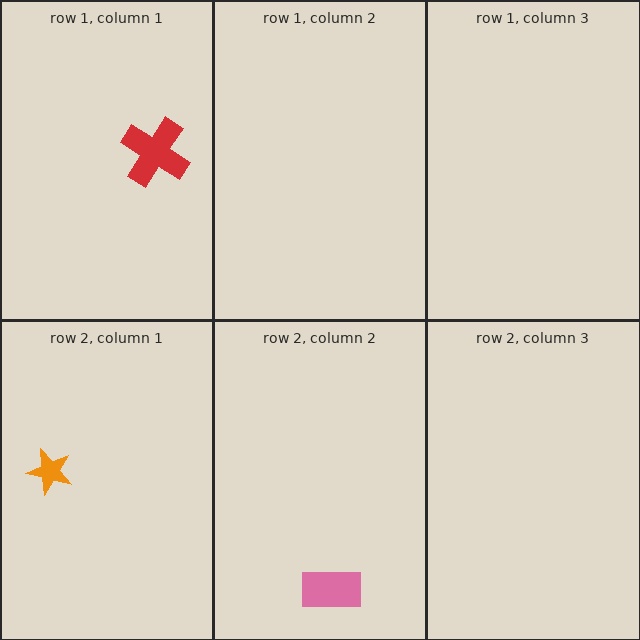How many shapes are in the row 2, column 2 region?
1.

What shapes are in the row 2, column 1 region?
The orange star.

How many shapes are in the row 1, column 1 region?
1.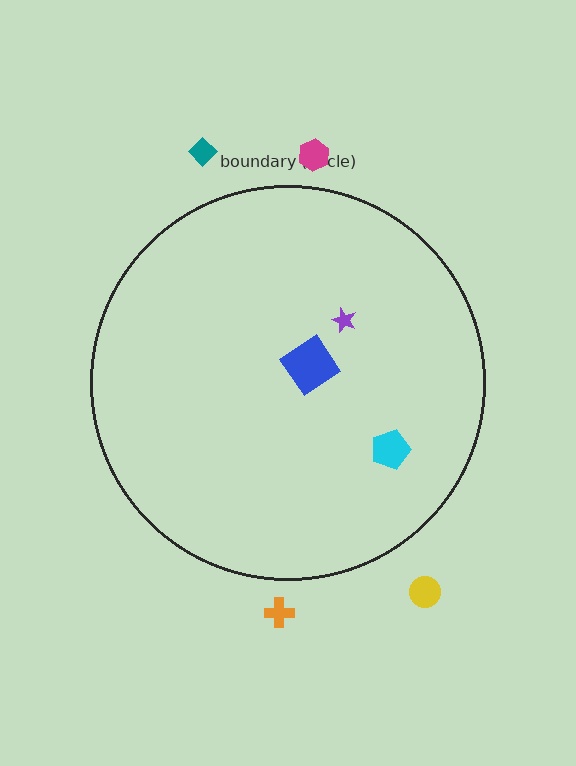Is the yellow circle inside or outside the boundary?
Outside.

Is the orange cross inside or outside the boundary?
Outside.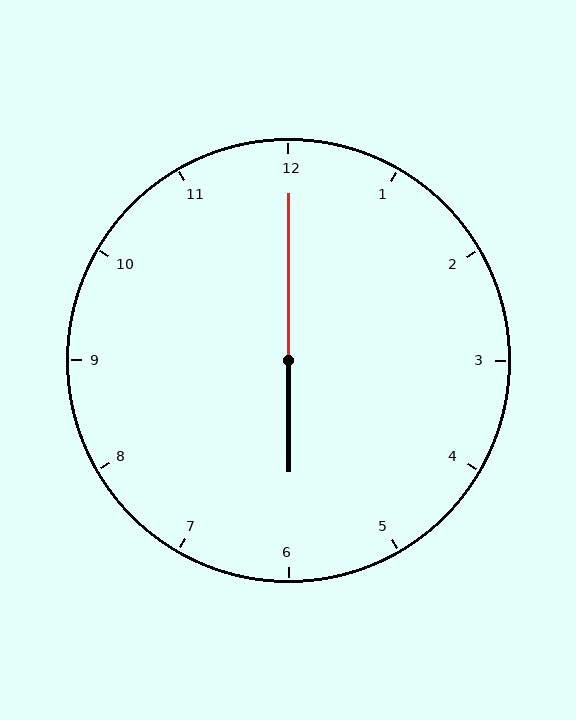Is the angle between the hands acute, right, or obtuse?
It is obtuse.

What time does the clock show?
6:00.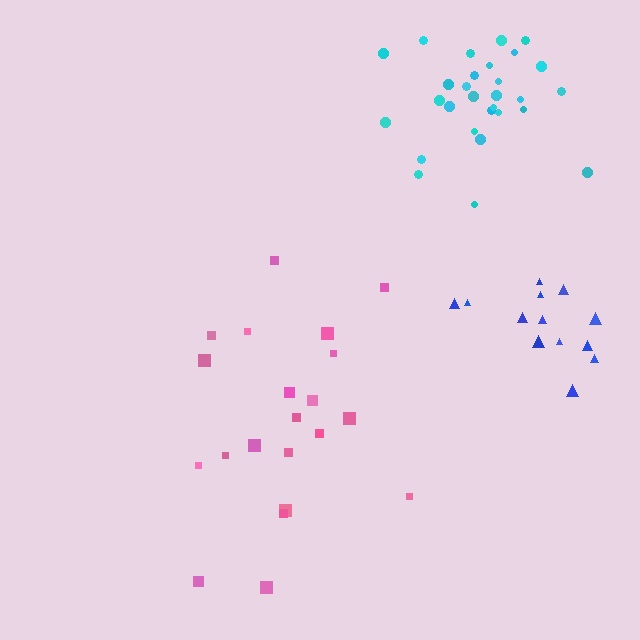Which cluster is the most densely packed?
Cyan.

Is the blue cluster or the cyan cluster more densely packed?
Cyan.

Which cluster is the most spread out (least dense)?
Pink.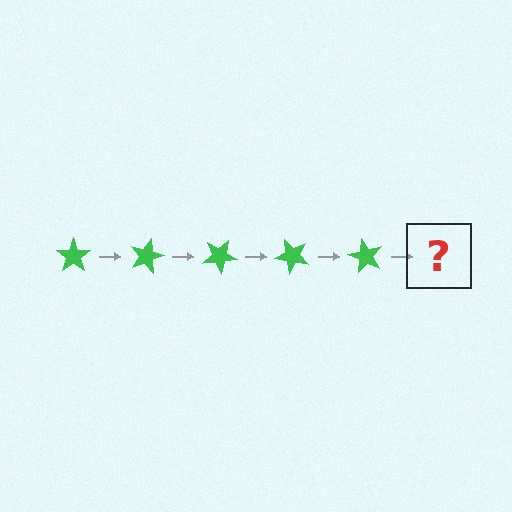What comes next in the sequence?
The next element should be a green star rotated 75 degrees.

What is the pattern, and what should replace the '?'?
The pattern is that the star rotates 15 degrees each step. The '?' should be a green star rotated 75 degrees.